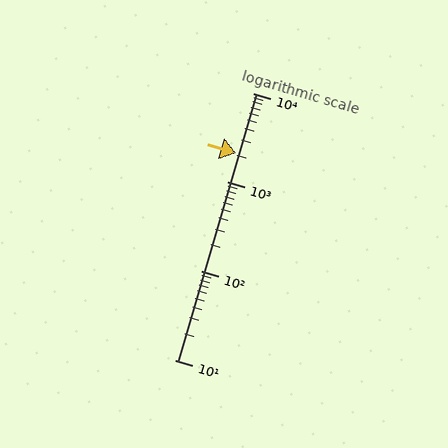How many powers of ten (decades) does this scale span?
The scale spans 3 decades, from 10 to 10000.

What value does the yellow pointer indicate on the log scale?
The pointer indicates approximately 2100.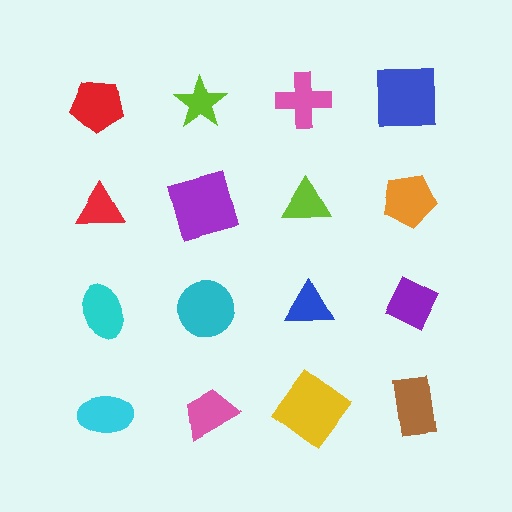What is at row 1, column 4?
A blue square.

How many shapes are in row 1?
4 shapes.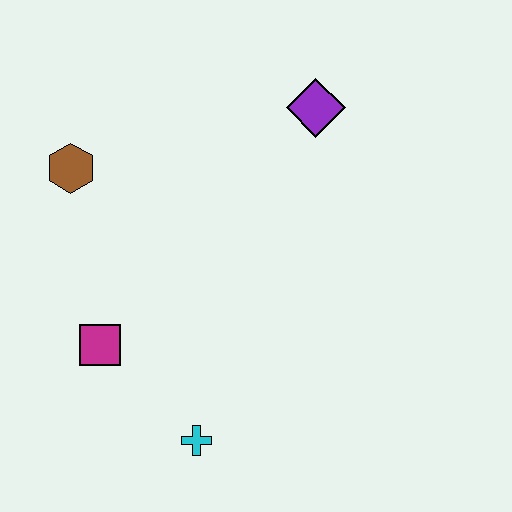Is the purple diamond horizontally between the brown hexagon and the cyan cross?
No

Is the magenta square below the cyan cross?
No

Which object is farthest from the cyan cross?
The purple diamond is farthest from the cyan cross.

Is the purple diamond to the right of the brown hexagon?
Yes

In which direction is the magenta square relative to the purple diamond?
The magenta square is below the purple diamond.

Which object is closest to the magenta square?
The cyan cross is closest to the magenta square.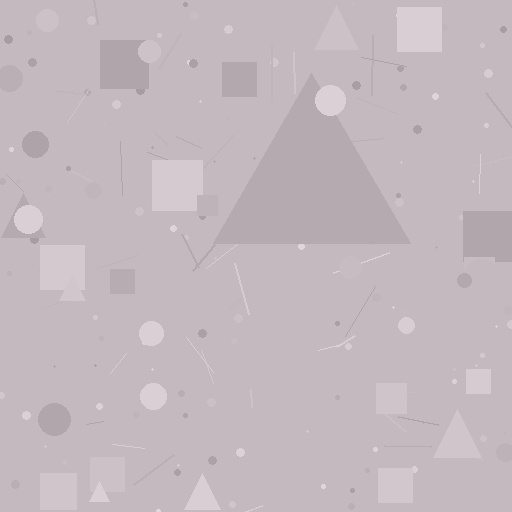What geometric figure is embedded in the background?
A triangle is embedded in the background.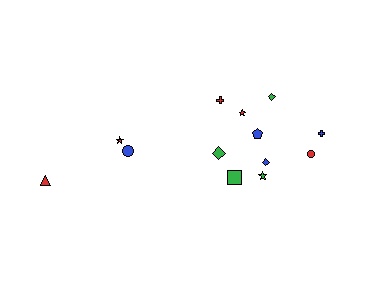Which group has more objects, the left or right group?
The right group.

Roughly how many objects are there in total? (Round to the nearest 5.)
Roughly 15 objects in total.